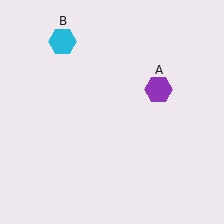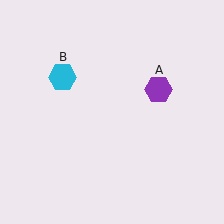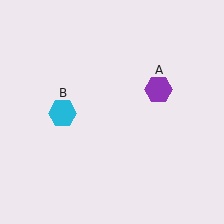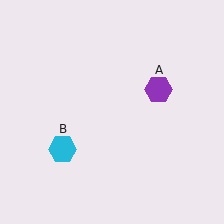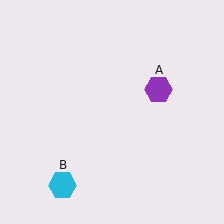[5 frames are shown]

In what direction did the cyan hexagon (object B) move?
The cyan hexagon (object B) moved down.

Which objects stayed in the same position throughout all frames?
Purple hexagon (object A) remained stationary.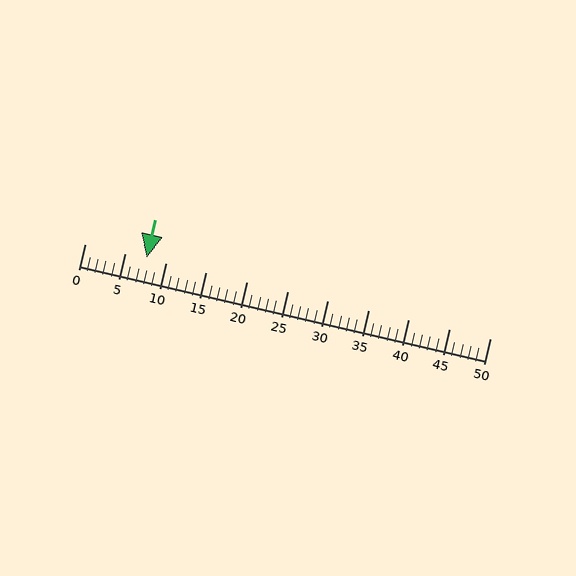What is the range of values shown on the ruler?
The ruler shows values from 0 to 50.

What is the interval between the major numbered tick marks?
The major tick marks are spaced 5 units apart.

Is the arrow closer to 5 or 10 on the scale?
The arrow is closer to 10.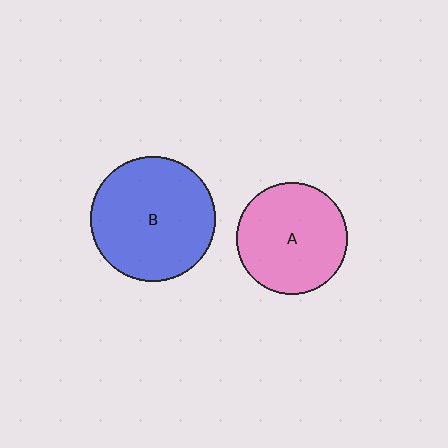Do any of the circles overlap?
No, none of the circles overlap.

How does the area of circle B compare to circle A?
Approximately 1.3 times.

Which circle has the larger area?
Circle B (blue).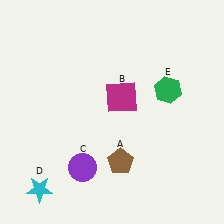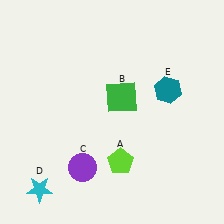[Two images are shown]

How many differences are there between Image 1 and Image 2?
There are 3 differences between the two images.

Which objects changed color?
A changed from brown to lime. B changed from magenta to green. E changed from green to teal.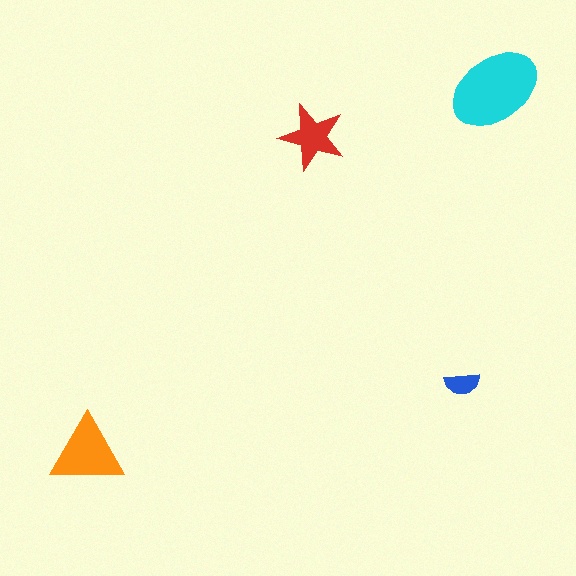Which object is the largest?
The cyan ellipse.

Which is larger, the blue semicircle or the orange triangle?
The orange triangle.